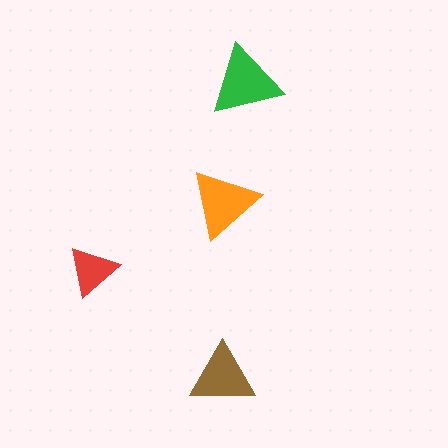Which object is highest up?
The green triangle is topmost.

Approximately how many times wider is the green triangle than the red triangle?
About 1.5 times wider.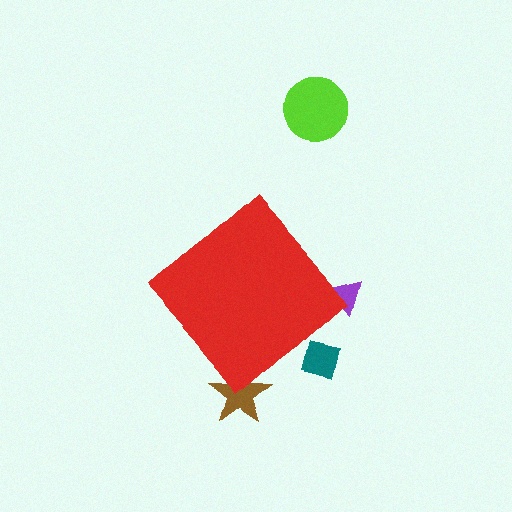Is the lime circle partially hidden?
No, the lime circle is fully visible.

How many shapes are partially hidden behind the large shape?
3 shapes are partially hidden.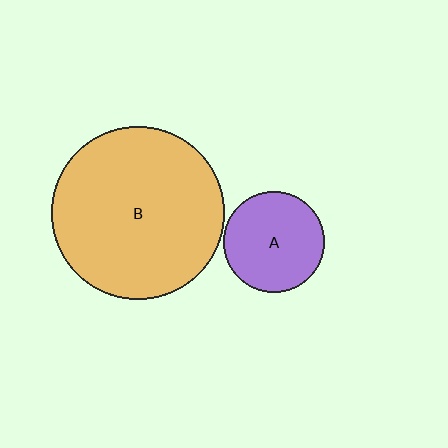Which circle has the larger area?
Circle B (orange).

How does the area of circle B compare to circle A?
Approximately 2.9 times.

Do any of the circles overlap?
No, none of the circles overlap.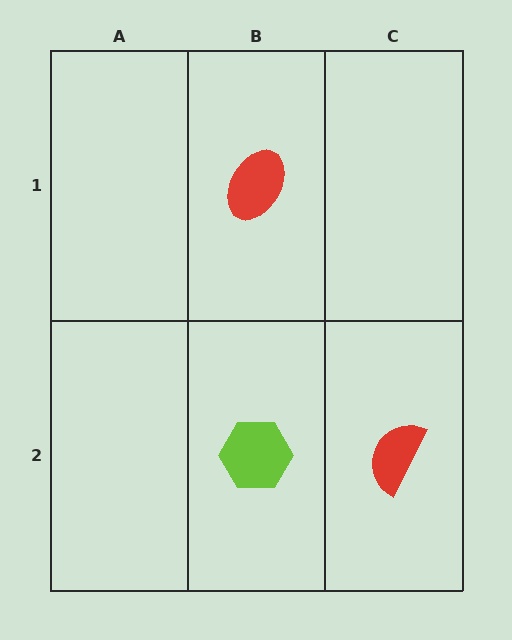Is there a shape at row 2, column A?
No, that cell is empty.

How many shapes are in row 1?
1 shape.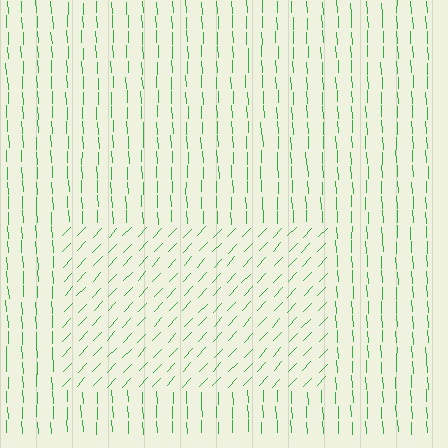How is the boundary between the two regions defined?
The boundary is defined purely by a change in line orientation (approximately 45 degrees difference). All lines are the same color and thickness.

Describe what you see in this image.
The image is filled with small green line segments. A rectangle region in the image has lines oriented differently from the surrounding lines, creating a visible texture boundary.